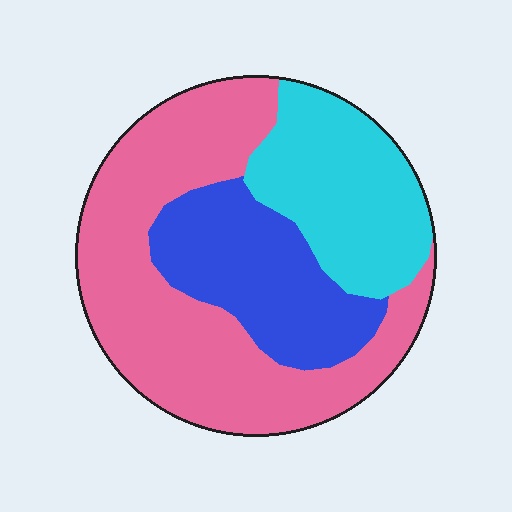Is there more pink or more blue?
Pink.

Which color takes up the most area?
Pink, at roughly 50%.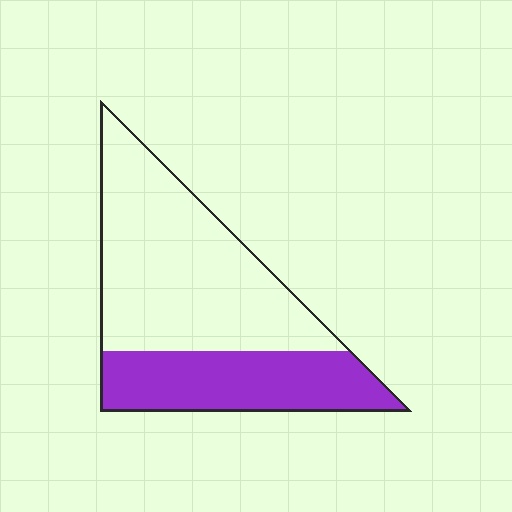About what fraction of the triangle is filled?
About one third (1/3).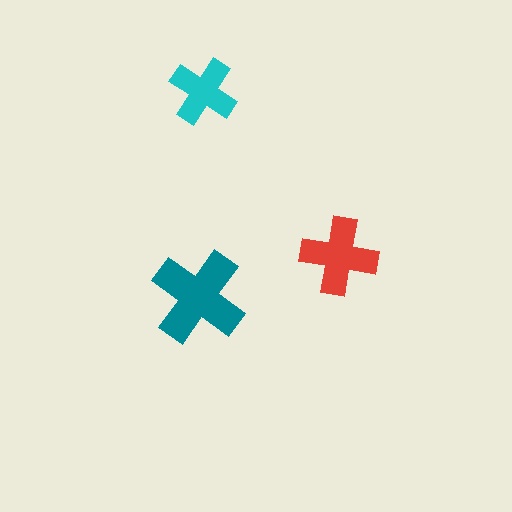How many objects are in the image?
There are 3 objects in the image.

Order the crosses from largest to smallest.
the teal one, the red one, the cyan one.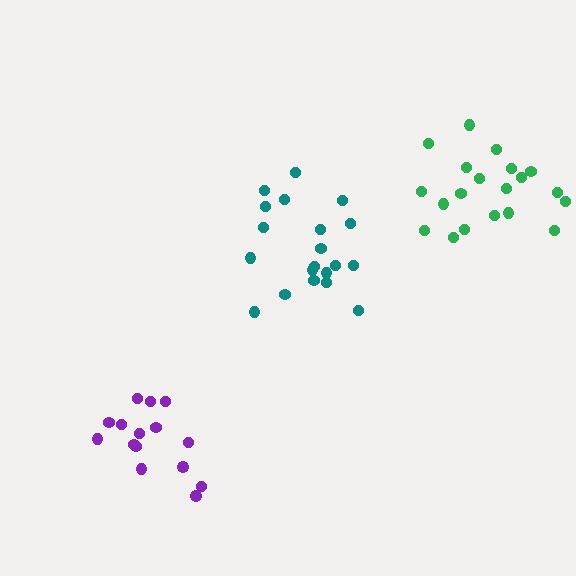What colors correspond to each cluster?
The clusters are colored: purple, teal, green.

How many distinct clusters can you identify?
There are 3 distinct clusters.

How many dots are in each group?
Group 1: 15 dots, Group 2: 20 dots, Group 3: 20 dots (55 total).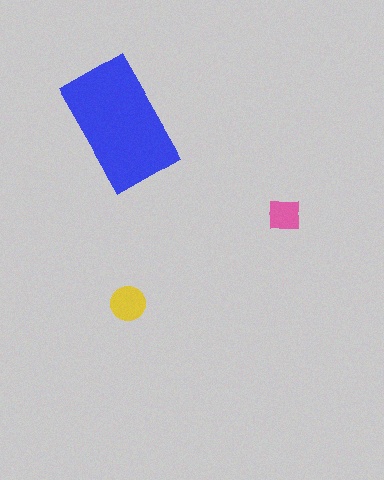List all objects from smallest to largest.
The pink square, the yellow circle, the blue rectangle.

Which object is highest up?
The blue rectangle is topmost.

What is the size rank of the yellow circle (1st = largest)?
2nd.